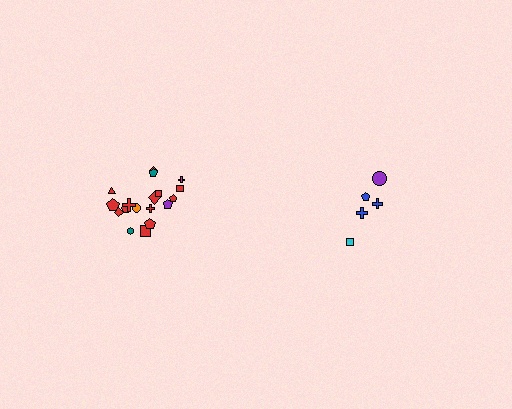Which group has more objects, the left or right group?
The left group.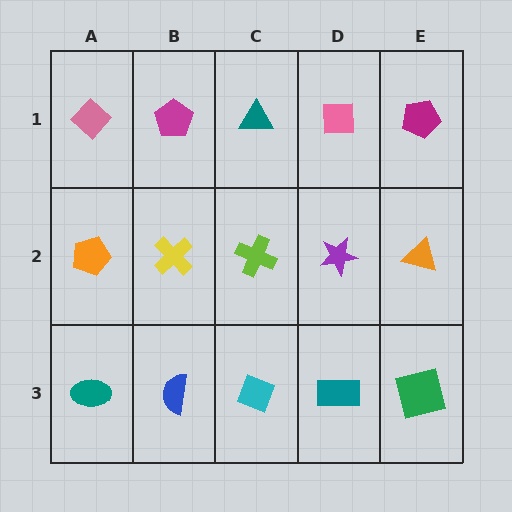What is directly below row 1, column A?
An orange pentagon.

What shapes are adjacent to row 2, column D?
A pink square (row 1, column D), a teal rectangle (row 3, column D), a lime cross (row 2, column C), an orange triangle (row 2, column E).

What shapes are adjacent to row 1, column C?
A lime cross (row 2, column C), a magenta pentagon (row 1, column B), a pink square (row 1, column D).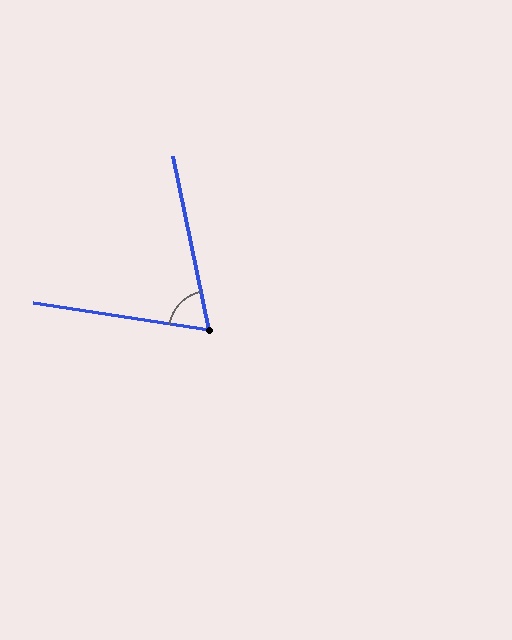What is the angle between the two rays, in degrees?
Approximately 70 degrees.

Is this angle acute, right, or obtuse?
It is acute.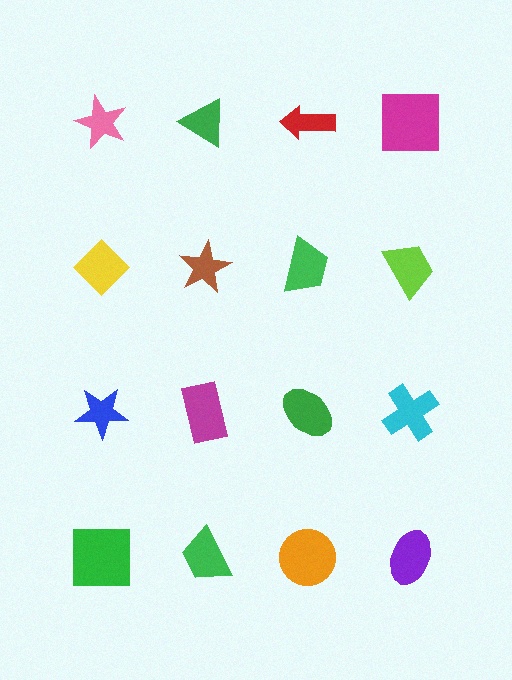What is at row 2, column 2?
A brown star.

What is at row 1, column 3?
A red arrow.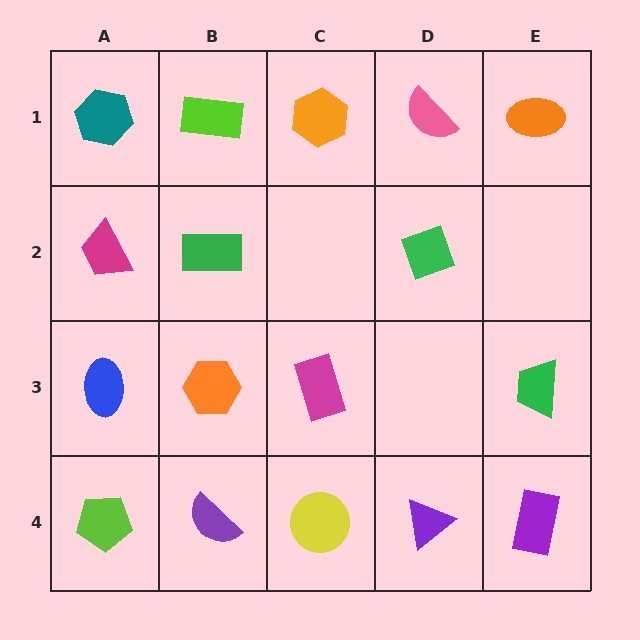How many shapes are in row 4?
5 shapes.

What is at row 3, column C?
A magenta rectangle.